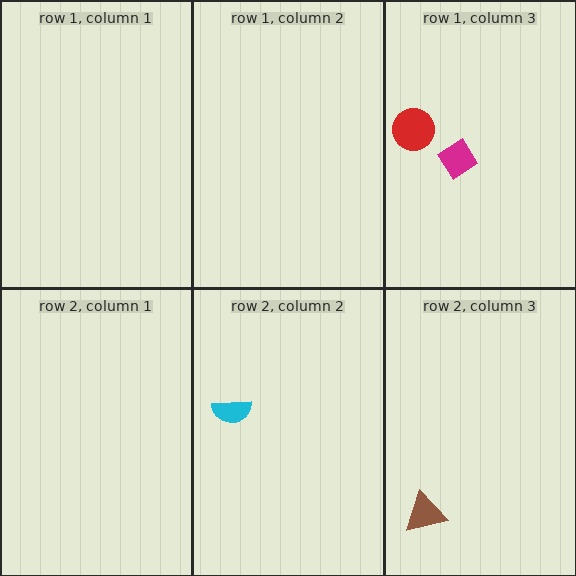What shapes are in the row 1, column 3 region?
The red circle, the magenta diamond.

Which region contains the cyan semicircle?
The row 2, column 2 region.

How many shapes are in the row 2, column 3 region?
1.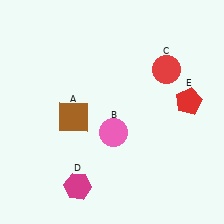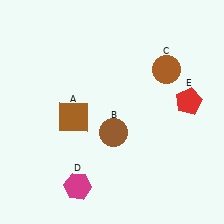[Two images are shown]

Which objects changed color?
B changed from pink to brown. C changed from red to brown.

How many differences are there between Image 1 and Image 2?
There are 2 differences between the two images.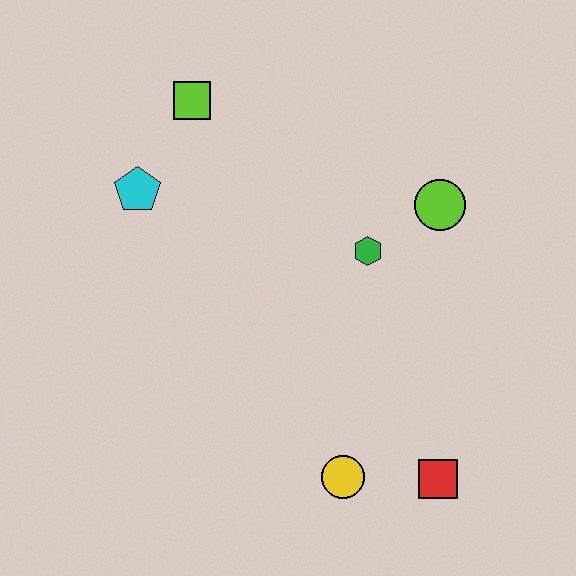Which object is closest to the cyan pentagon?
The lime square is closest to the cyan pentagon.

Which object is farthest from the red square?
The lime square is farthest from the red square.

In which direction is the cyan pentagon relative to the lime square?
The cyan pentagon is below the lime square.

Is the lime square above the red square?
Yes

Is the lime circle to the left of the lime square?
No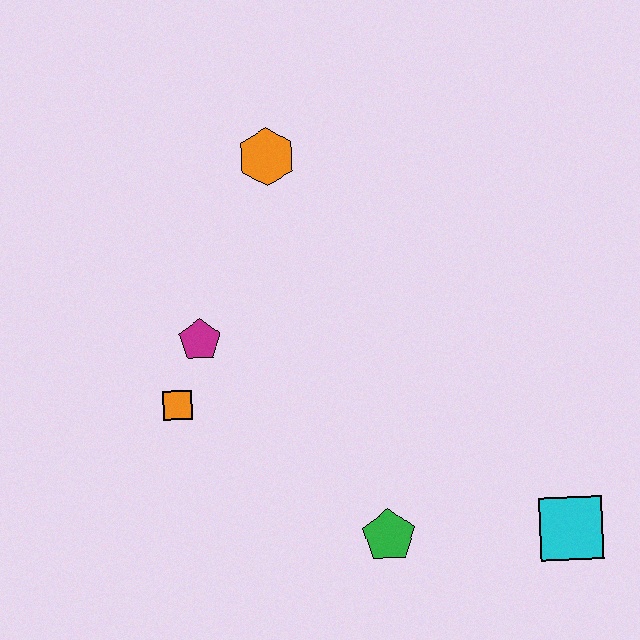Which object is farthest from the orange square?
The cyan square is farthest from the orange square.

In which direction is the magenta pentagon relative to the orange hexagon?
The magenta pentagon is below the orange hexagon.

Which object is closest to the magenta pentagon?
The orange square is closest to the magenta pentagon.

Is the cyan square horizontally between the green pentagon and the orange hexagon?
No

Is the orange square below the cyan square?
No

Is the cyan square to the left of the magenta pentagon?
No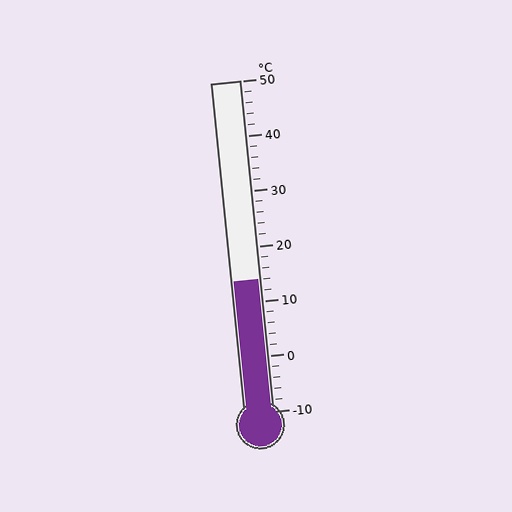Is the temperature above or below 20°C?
The temperature is below 20°C.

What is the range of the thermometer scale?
The thermometer scale ranges from -10°C to 50°C.